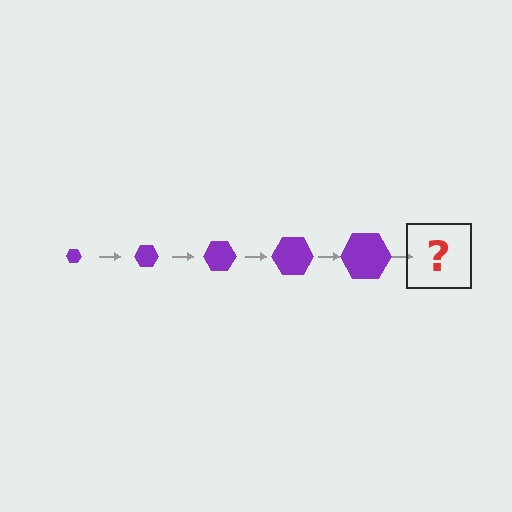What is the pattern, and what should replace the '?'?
The pattern is that the hexagon gets progressively larger each step. The '?' should be a purple hexagon, larger than the previous one.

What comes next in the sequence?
The next element should be a purple hexagon, larger than the previous one.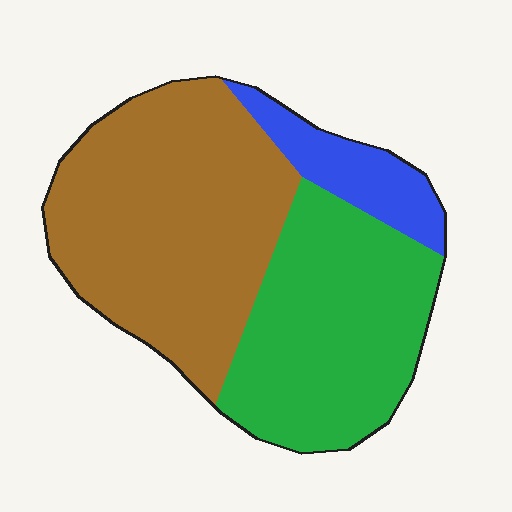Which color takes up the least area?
Blue, at roughly 10%.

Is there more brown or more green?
Brown.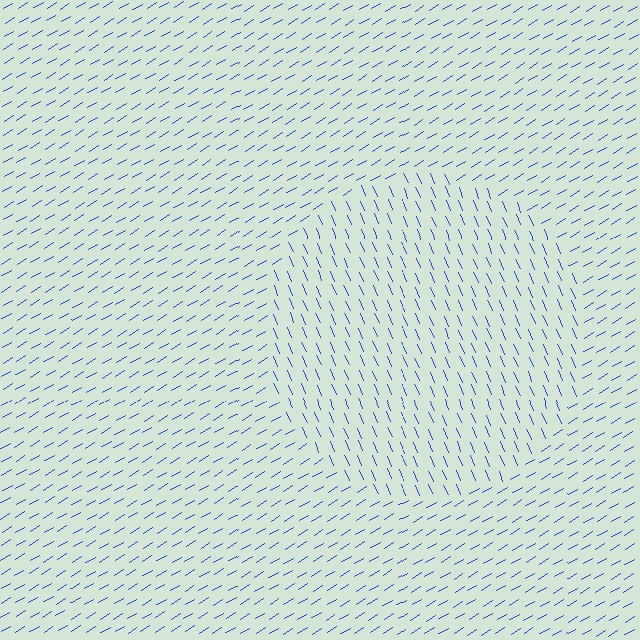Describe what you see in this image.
The image is filled with small blue line segments. A circle region in the image has lines oriented differently from the surrounding lines, creating a visible texture boundary.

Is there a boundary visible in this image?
Yes, there is a texture boundary formed by a change in line orientation.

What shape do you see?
I see a circle.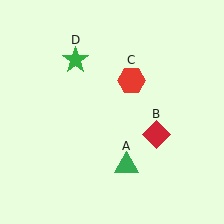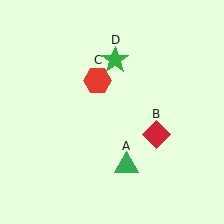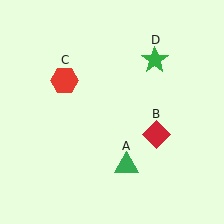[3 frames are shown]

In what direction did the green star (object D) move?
The green star (object D) moved right.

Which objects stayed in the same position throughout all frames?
Green triangle (object A) and red diamond (object B) remained stationary.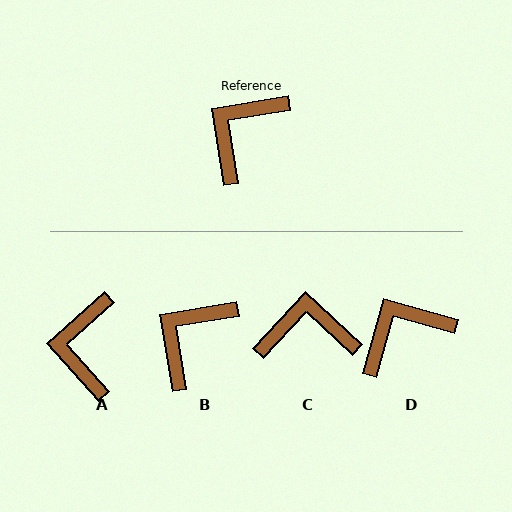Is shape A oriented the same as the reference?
No, it is off by about 33 degrees.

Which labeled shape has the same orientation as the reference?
B.